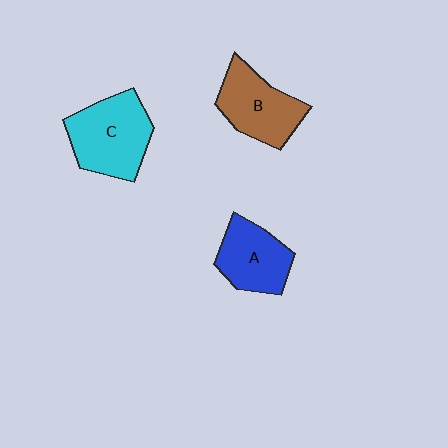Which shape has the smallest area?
Shape A (blue).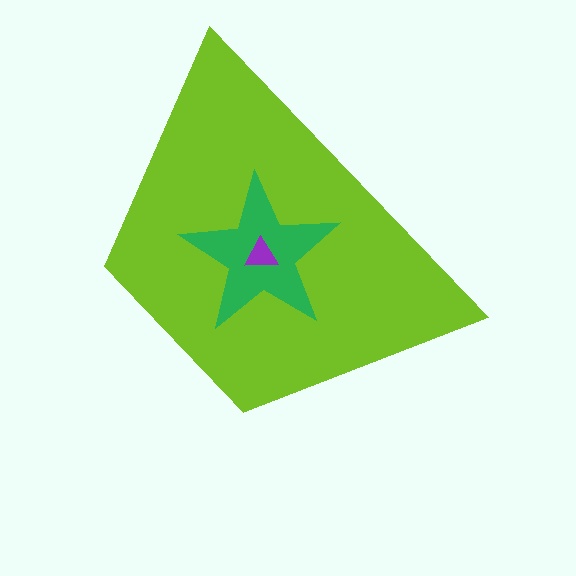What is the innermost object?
The purple triangle.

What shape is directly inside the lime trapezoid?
The green star.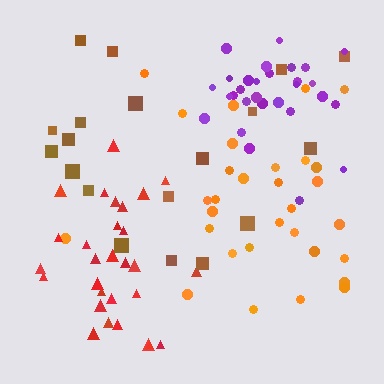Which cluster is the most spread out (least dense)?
Brown.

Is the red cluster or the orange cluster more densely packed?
Red.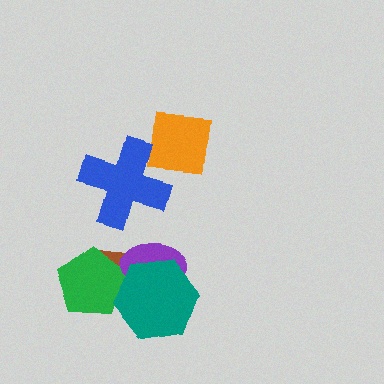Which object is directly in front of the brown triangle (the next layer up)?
The green pentagon is directly in front of the brown triangle.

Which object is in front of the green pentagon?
The teal hexagon is in front of the green pentagon.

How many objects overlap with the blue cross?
0 objects overlap with the blue cross.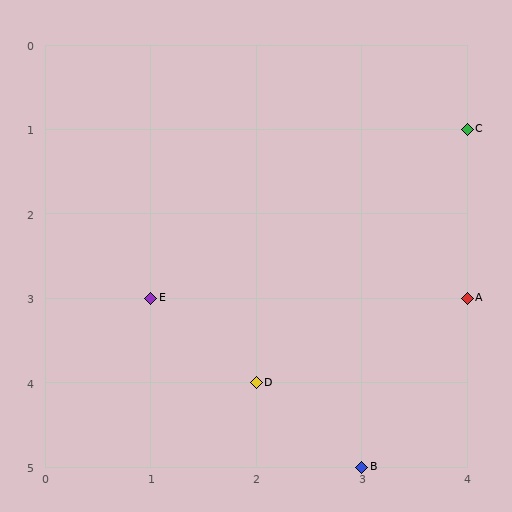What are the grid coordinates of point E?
Point E is at grid coordinates (1, 3).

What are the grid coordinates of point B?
Point B is at grid coordinates (3, 5).